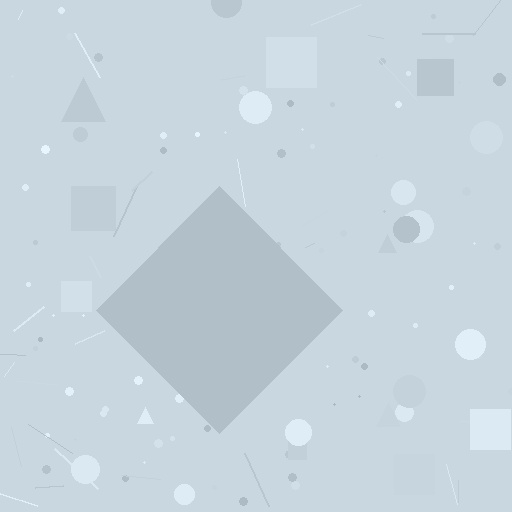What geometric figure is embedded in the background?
A diamond is embedded in the background.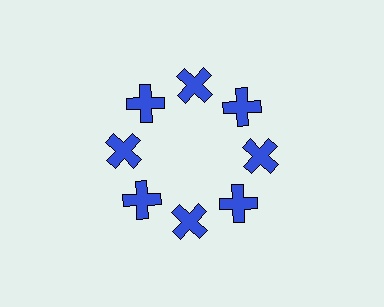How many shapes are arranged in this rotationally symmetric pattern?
There are 8 shapes, arranged in 8 groups of 1.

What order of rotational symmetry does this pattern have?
This pattern has 8-fold rotational symmetry.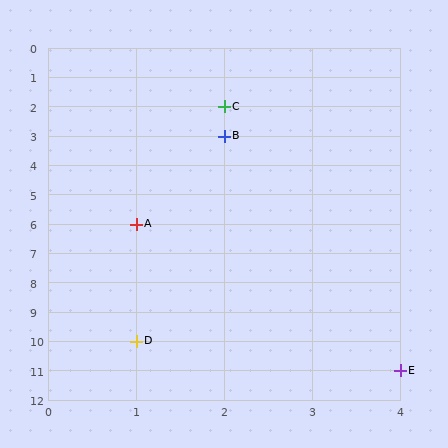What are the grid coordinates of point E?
Point E is at grid coordinates (4, 11).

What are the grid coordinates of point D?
Point D is at grid coordinates (1, 10).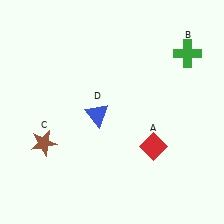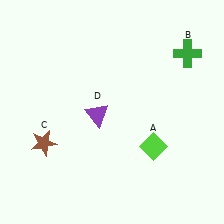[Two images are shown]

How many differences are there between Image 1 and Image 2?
There are 2 differences between the two images.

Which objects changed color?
A changed from red to lime. D changed from blue to purple.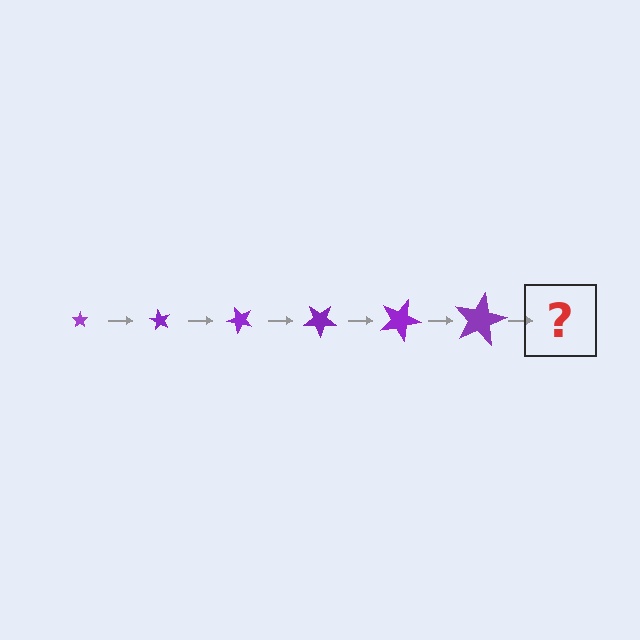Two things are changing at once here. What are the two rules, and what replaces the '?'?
The two rules are that the star grows larger each step and it rotates 60 degrees each step. The '?' should be a star, larger than the previous one and rotated 360 degrees from the start.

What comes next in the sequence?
The next element should be a star, larger than the previous one and rotated 360 degrees from the start.